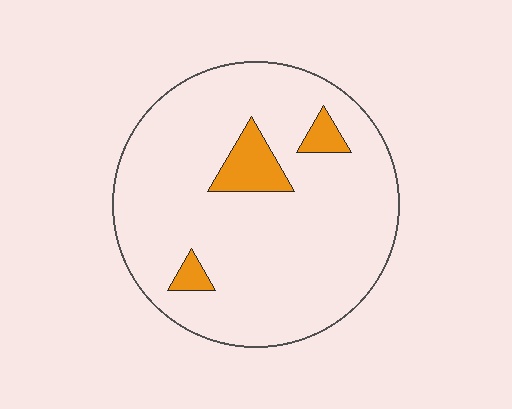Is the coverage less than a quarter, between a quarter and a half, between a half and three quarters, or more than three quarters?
Less than a quarter.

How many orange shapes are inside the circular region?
3.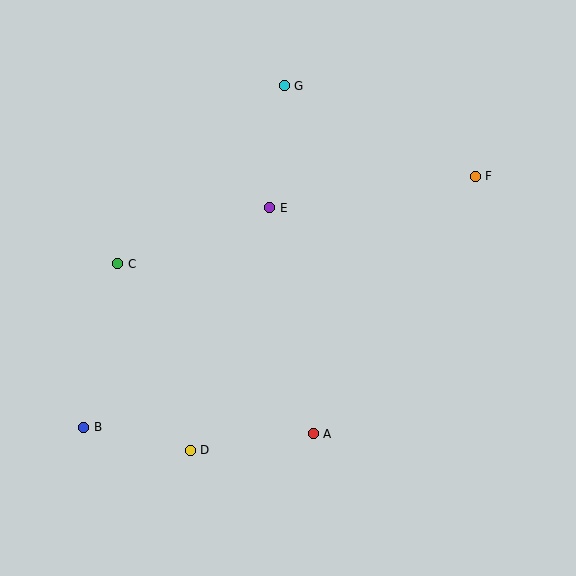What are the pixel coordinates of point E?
Point E is at (270, 208).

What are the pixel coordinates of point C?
Point C is at (118, 264).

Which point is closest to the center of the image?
Point E at (270, 208) is closest to the center.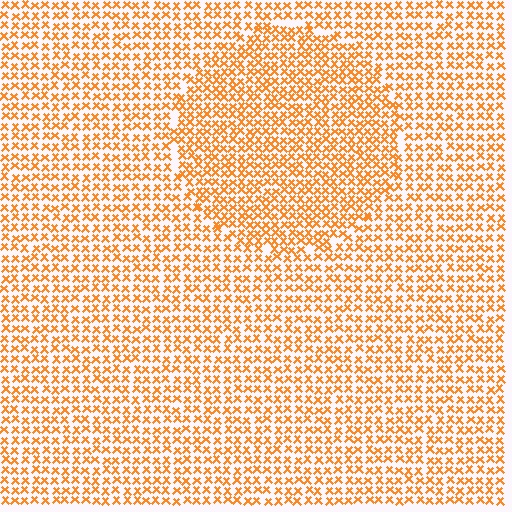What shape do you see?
I see a circle.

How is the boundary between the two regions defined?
The boundary is defined by a change in element density (approximately 1.4x ratio). All elements are the same color, size, and shape.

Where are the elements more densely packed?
The elements are more densely packed inside the circle boundary.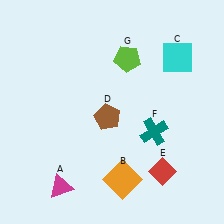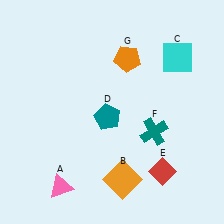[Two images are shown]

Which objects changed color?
A changed from magenta to pink. D changed from brown to teal. G changed from lime to orange.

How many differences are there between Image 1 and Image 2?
There are 3 differences between the two images.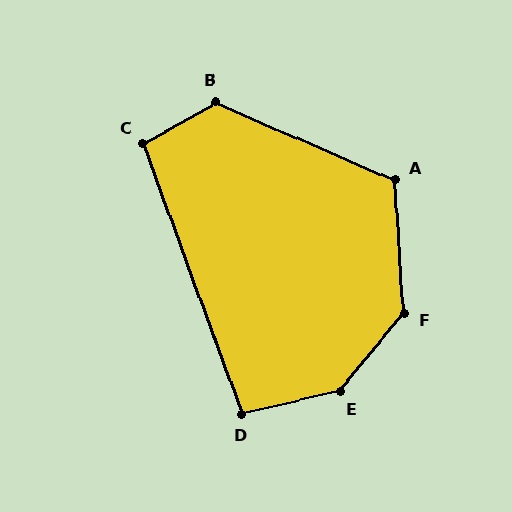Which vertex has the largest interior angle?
E, at approximately 143 degrees.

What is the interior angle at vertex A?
Approximately 117 degrees (obtuse).